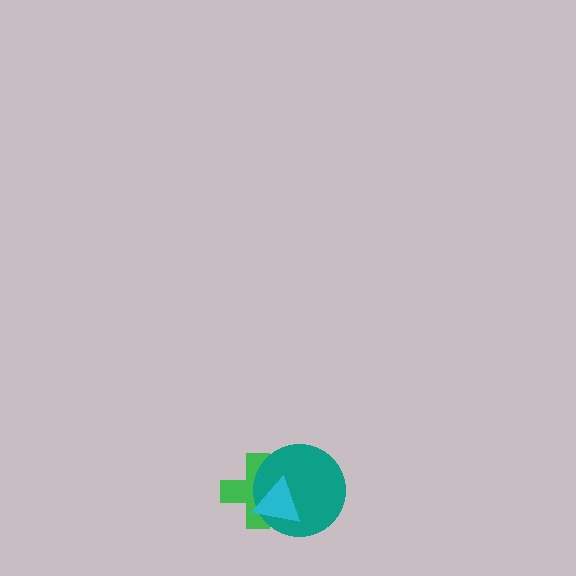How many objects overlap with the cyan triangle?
2 objects overlap with the cyan triangle.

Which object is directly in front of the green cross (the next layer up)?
The teal circle is directly in front of the green cross.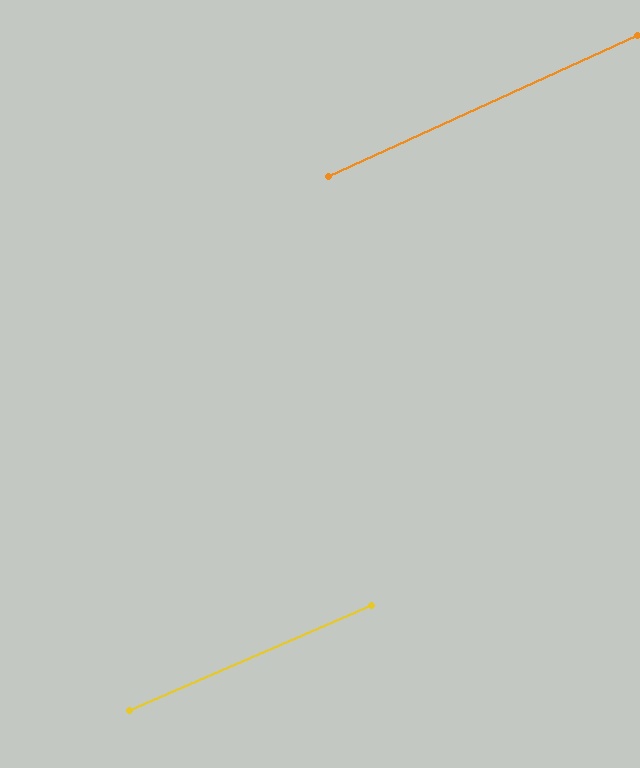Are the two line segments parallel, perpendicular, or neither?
Parallel — their directions differ by only 1.2°.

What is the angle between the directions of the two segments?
Approximately 1 degree.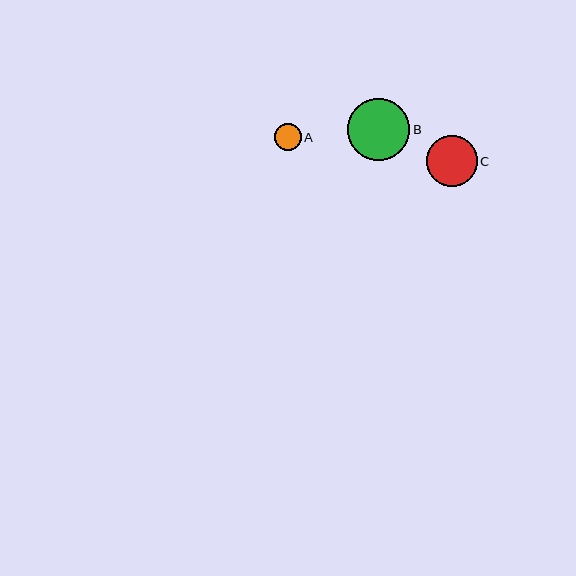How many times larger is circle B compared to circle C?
Circle B is approximately 1.2 times the size of circle C.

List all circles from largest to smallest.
From largest to smallest: B, C, A.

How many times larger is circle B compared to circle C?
Circle B is approximately 1.2 times the size of circle C.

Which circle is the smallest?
Circle A is the smallest with a size of approximately 27 pixels.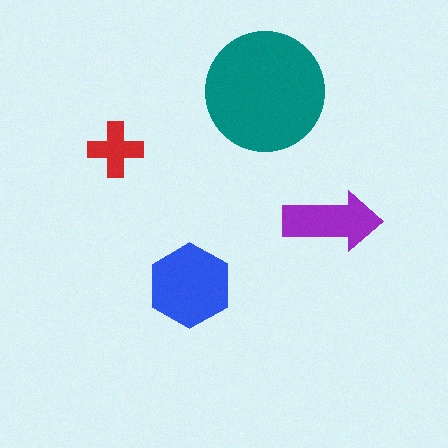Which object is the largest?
The teal circle.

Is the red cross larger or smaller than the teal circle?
Smaller.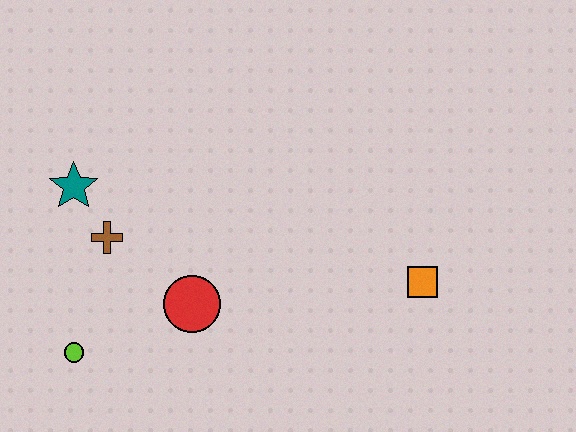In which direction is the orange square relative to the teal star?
The orange square is to the right of the teal star.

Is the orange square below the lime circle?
No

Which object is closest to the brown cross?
The teal star is closest to the brown cross.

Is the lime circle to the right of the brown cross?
No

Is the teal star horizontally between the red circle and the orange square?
No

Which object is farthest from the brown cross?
The orange square is farthest from the brown cross.